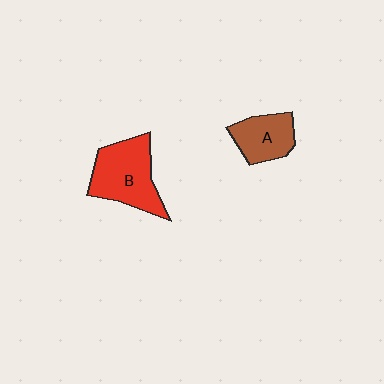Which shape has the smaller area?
Shape A (brown).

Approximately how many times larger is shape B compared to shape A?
Approximately 1.5 times.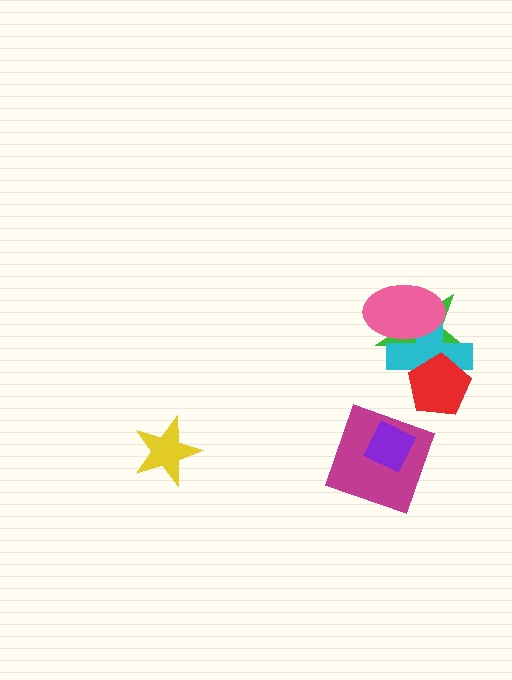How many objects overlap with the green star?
3 objects overlap with the green star.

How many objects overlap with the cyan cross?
3 objects overlap with the cyan cross.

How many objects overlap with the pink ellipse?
2 objects overlap with the pink ellipse.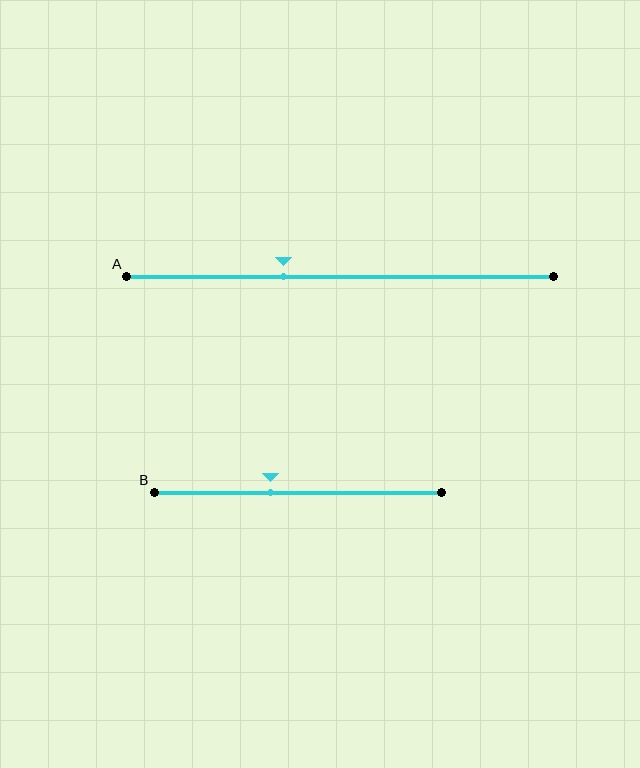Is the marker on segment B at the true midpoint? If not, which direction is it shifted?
No, the marker on segment B is shifted to the left by about 10% of the segment length.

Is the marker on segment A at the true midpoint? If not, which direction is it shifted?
No, the marker on segment A is shifted to the left by about 13% of the segment length.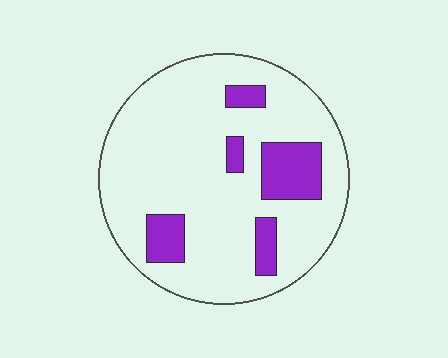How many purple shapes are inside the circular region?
5.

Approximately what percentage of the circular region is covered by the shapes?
Approximately 15%.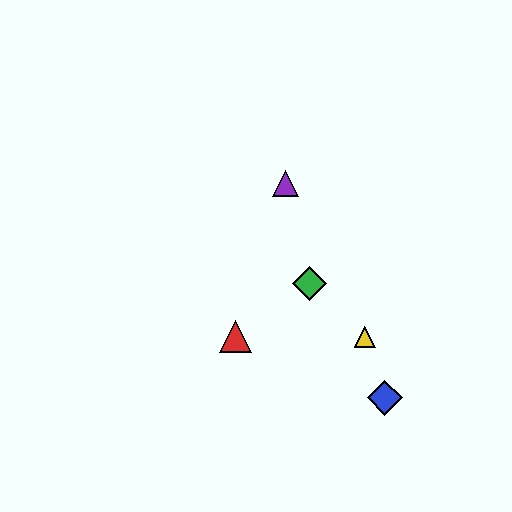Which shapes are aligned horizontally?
The red triangle, the yellow triangle are aligned horizontally.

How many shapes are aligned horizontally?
2 shapes (the red triangle, the yellow triangle) are aligned horizontally.